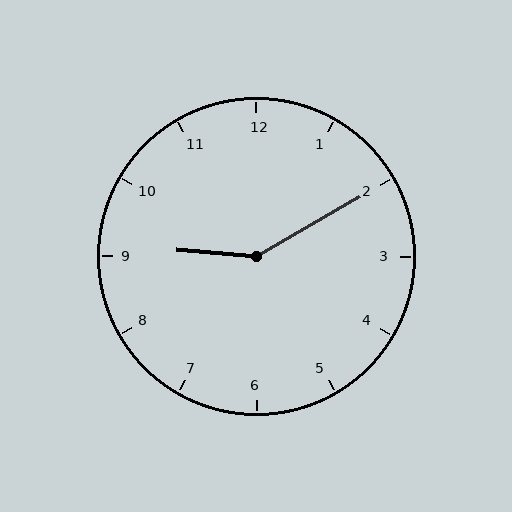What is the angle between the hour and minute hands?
Approximately 145 degrees.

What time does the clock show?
9:10.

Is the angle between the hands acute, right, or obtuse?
It is obtuse.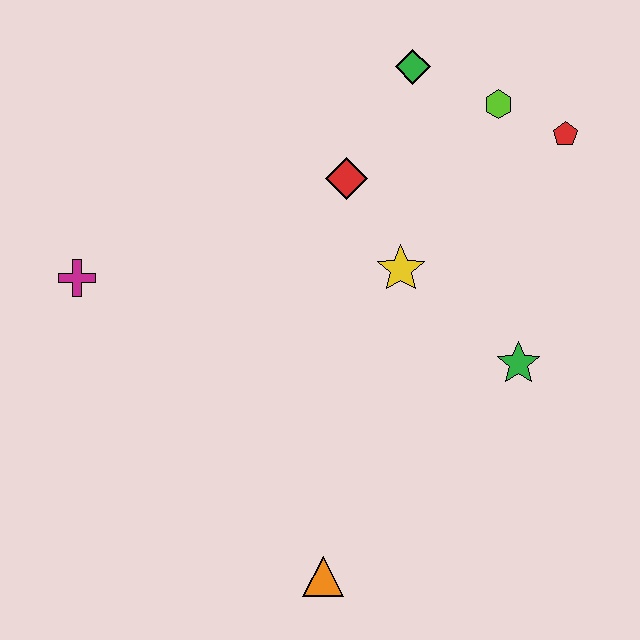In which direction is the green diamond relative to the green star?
The green diamond is above the green star.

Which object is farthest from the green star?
The magenta cross is farthest from the green star.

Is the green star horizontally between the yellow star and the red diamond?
No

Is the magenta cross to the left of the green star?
Yes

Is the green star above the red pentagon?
No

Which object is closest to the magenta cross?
The red diamond is closest to the magenta cross.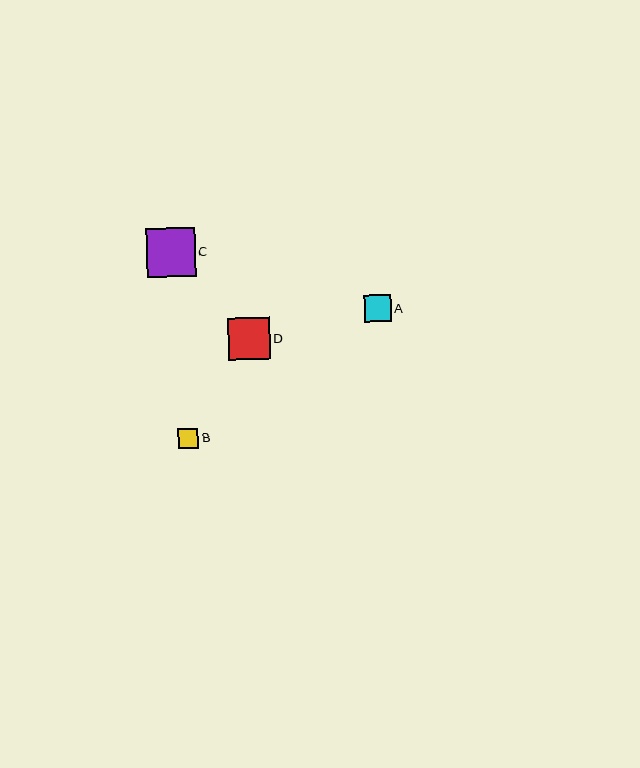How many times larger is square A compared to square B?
Square A is approximately 1.3 times the size of square B.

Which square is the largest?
Square C is the largest with a size of approximately 49 pixels.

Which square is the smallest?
Square B is the smallest with a size of approximately 21 pixels.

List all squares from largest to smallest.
From largest to smallest: C, D, A, B.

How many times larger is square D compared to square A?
Square D is approximately 1.5 times the size of square A.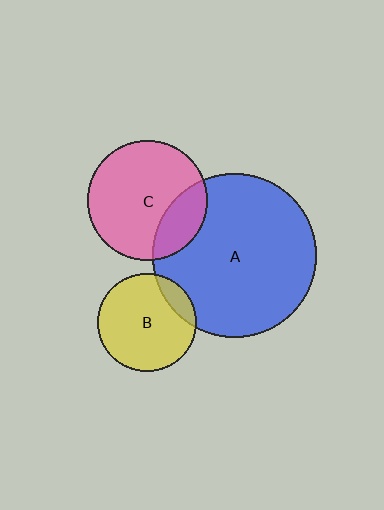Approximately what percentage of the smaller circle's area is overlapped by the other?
Approximately 25%.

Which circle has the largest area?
Circle A (blue).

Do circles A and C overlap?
Yes.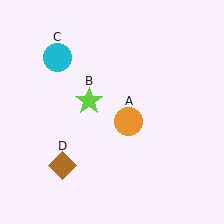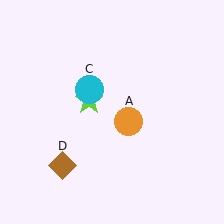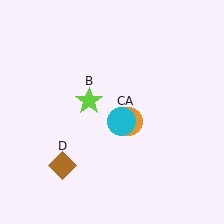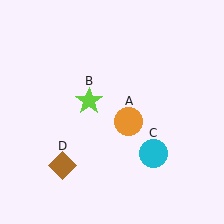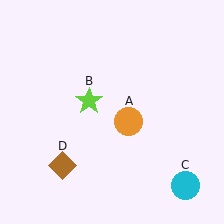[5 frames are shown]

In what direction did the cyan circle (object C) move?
The cyan circle (object C) moved down and to the right.